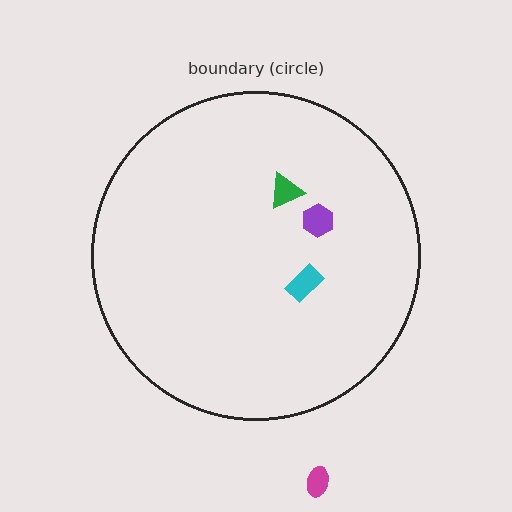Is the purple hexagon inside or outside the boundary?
Inside.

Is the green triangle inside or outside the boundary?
Inside.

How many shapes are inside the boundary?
3 inside, 1 outside.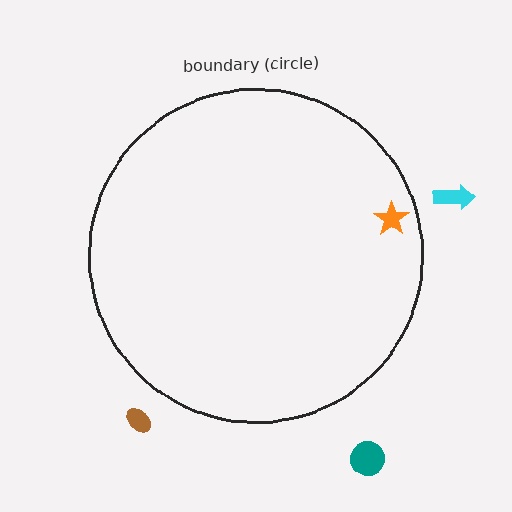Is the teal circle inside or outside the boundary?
Outside.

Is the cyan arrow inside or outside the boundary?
Outside.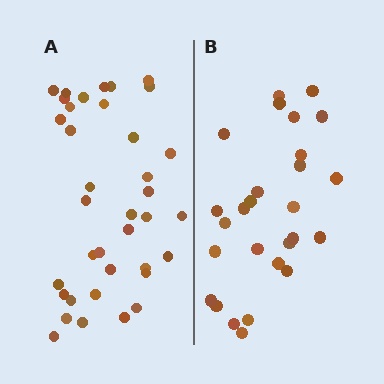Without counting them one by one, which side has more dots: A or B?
Region A (the left region) has more dots.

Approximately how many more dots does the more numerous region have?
Region A has roughly 10 or so more dots than region B.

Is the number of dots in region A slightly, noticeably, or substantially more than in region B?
Region A has noticeably more, but not dramatically so. The ratio is roughly 1.4 to 1.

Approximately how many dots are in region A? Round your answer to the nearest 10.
About 40 dots. (The exact count is 37, which rounds to 40.)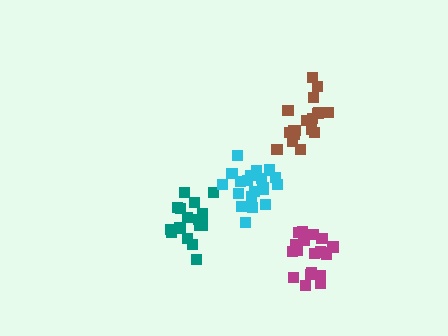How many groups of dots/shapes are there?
There are 4 groups.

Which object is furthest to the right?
The magenta cluster is rightmost.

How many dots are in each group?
Group 1: 16 dots, Group 2: 19 dots, Group 3: 21 dots, Group 4: 18 dots (74 total).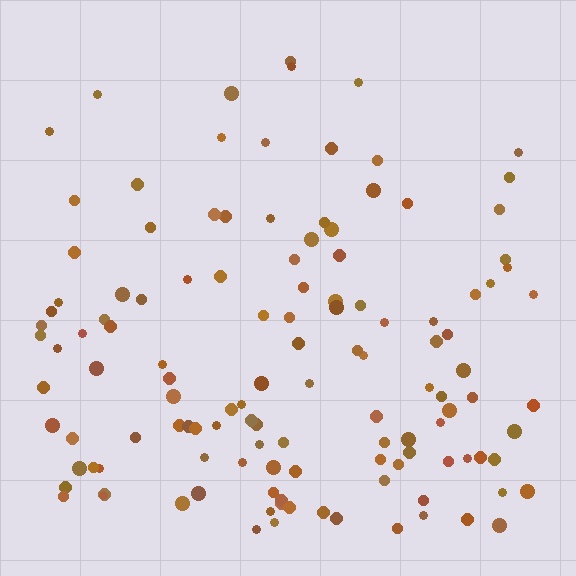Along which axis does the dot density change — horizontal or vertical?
Vertical.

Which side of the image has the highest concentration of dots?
The bottom.